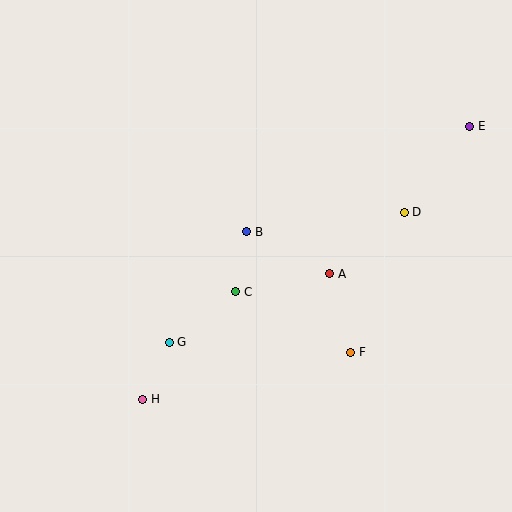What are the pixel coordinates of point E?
Point E is at (470, 126).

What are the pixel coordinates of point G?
Point G is at (169, 342).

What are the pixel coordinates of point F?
Point F is at (351, 352).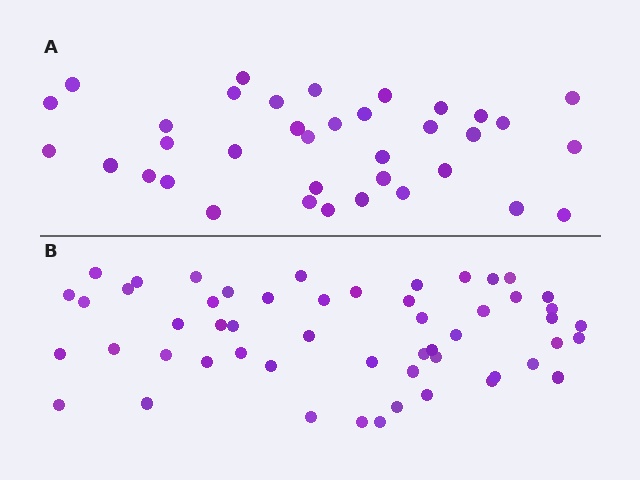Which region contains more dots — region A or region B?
Region B (the bottom region) has more dots.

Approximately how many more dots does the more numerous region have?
Region B has approximately 15 more dots than region A.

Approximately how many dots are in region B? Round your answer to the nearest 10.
About 50 dots. (The exact count is 53, which rounds to 50.)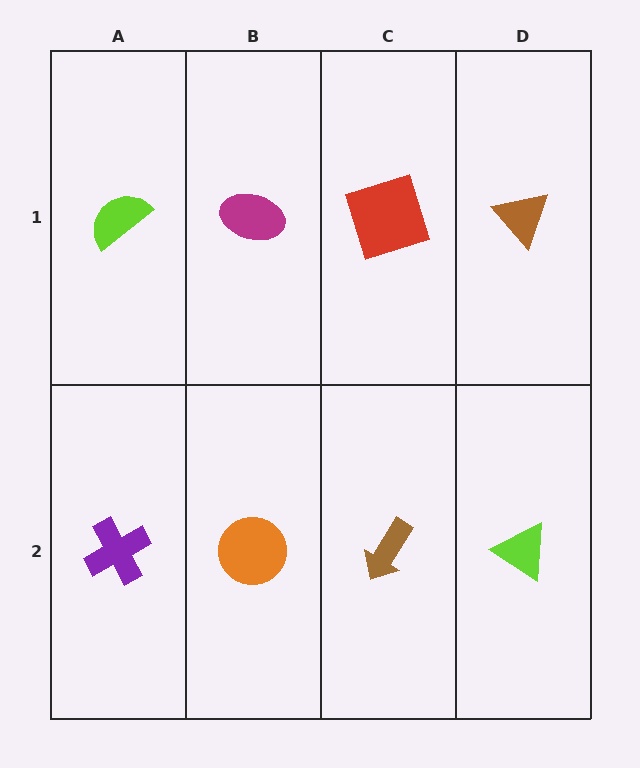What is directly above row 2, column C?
A red square.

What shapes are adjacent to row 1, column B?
An orange circle (row 2, column B), a lime semicircle (row 1, column A), a red square (row 1, column C).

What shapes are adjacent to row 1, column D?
A lime triangle (row 2, column D), a red square (row 1, column C).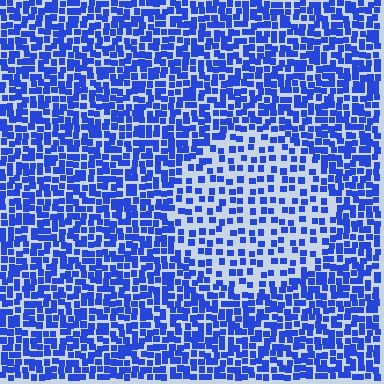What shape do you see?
I see a circle.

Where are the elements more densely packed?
The elements are more densely packed outside the circle boundary.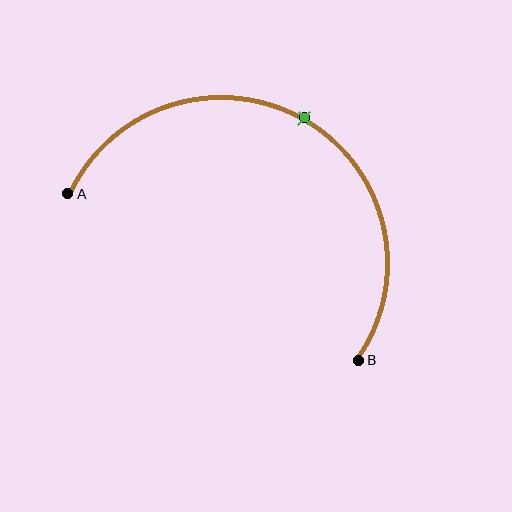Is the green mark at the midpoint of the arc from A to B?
Yes. The green mark lies on the arc at equal arc-length from both A and B — it is the arc midpoint.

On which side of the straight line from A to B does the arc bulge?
The arc bulges above the straight line connecting A and B.